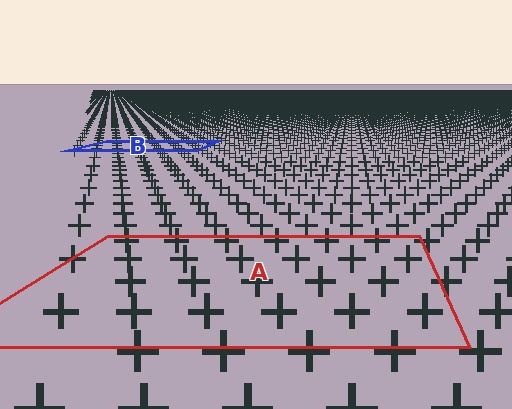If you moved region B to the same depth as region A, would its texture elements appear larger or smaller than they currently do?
They would appear larger. At a closer depth, the same texture elements are projected at a bigger on-screen size.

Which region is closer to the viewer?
Region A is closer. The texture elements there are larger and more spread out.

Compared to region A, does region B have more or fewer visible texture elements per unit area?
Region B has more texture elements per unit area — they are packed more densely because it is farther away.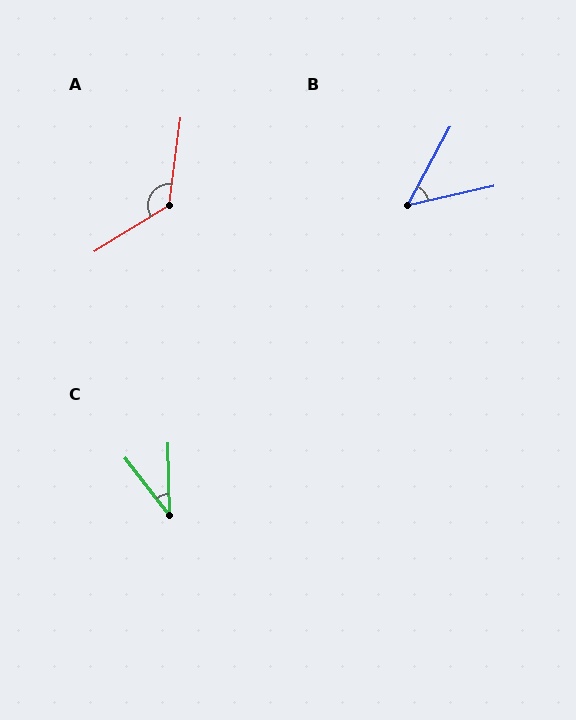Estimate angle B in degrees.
Approximately 49 degrees.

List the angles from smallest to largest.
C (36°), B (49°), A (129°).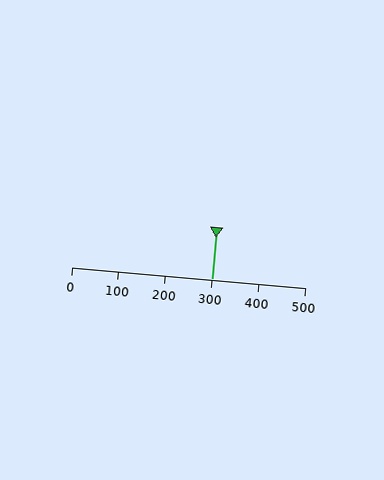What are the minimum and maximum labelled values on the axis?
The axis runs from 0 to 500.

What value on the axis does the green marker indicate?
The marker indicates approximately 300.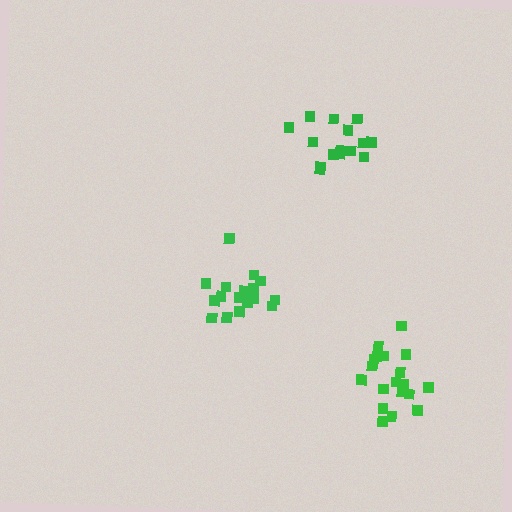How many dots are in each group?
Group 1: 15 dots, Group 2: 18 dots, Group 3: 19 dots (52 total).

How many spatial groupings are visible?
There are 3 spatial groupings.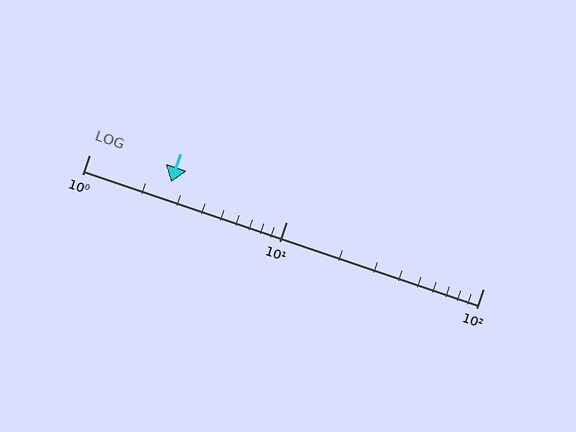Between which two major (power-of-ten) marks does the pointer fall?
The pointer is between 1 and 10.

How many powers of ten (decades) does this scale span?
The scale spans 2 decades, from 1 to 100.